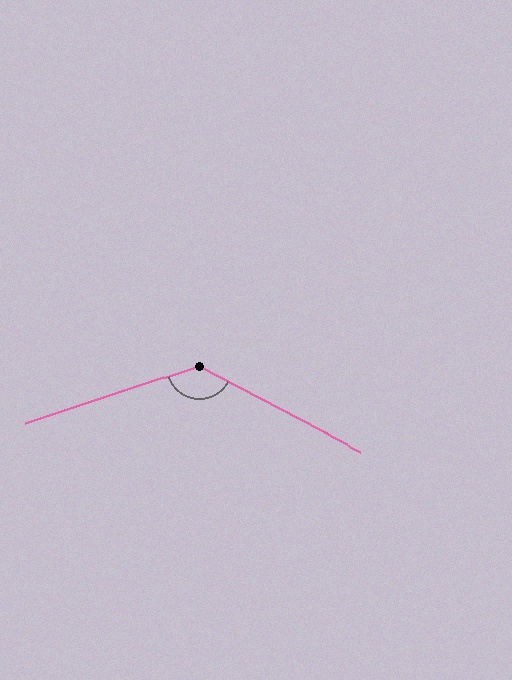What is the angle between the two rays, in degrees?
Approximately 134 degrees.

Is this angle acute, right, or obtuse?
It is obtuse.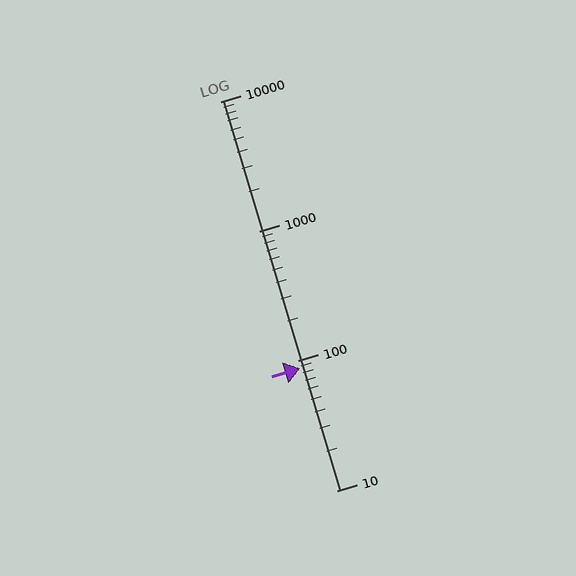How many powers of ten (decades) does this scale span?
The scale spans 3 decades, from 10 to 10000.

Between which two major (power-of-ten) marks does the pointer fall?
The pointer is between 10 and 100.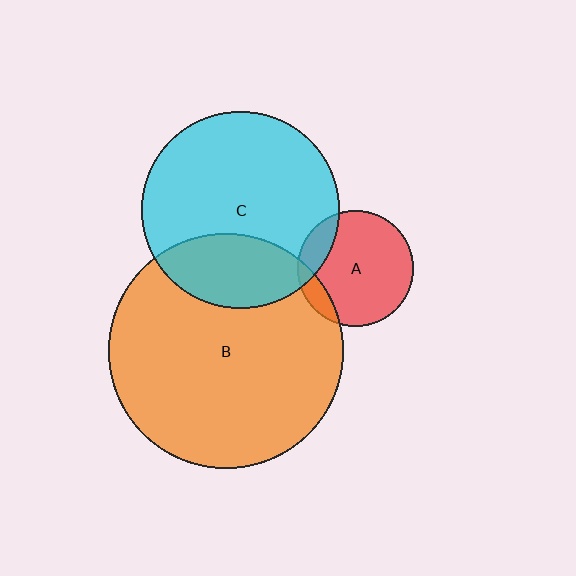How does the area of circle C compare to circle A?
Approximately 2.9 times.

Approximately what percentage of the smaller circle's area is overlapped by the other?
Approximately 10%.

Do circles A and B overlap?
Yes.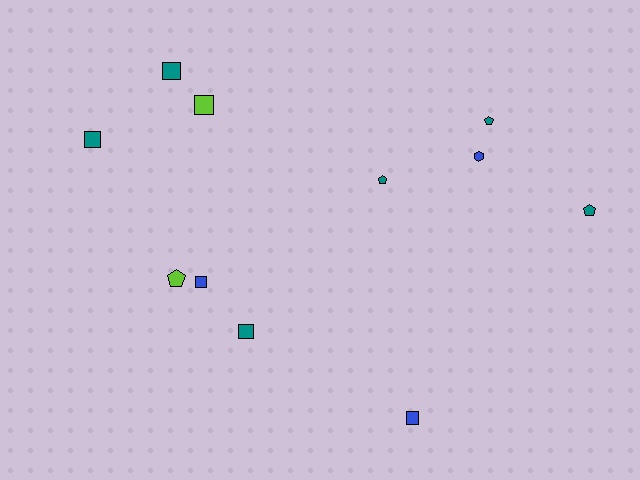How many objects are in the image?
There are 11 objects.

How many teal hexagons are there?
There are no teal hexagons.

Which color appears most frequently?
Teal, with 6 objects.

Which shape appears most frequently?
Square, with 6 objects.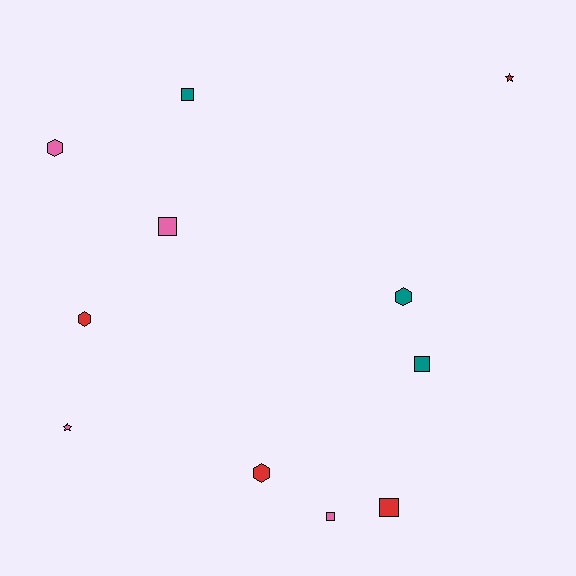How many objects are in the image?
There are 11 objects.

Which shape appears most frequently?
Square, with 5 objects.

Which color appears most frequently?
Pink, with 4 objects.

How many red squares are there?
There is 1 red square.